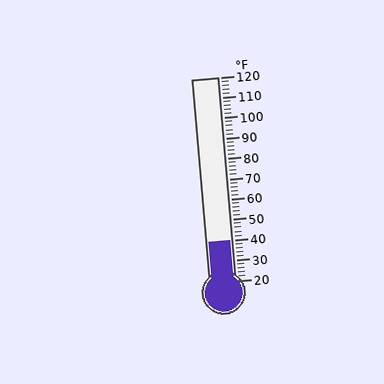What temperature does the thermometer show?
The thermometer shows approximately 40°F.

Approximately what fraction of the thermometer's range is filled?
The thermometer is filled to approximately 20% of its range.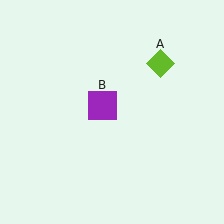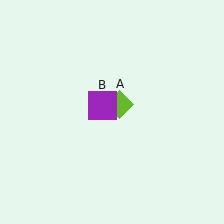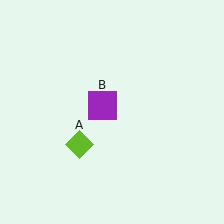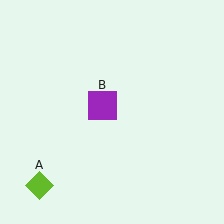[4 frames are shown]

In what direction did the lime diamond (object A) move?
The lime diamond (object A) moved down and to the left.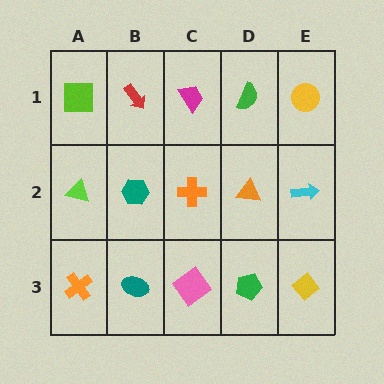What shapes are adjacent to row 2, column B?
A red arrow (row 1, column B), a teal ellipse (row 3, column B), a lime triangle (row 2, column A), an orange cross (row 2, column C).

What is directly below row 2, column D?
A green pentagon.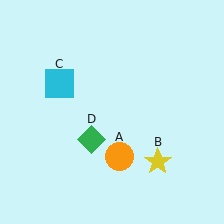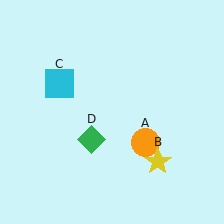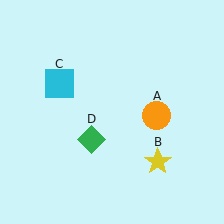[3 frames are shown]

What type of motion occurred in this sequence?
The orange circle (object A) rotated counterclockwise around the center of the scene.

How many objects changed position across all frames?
1 object changed position: orange circle (object A).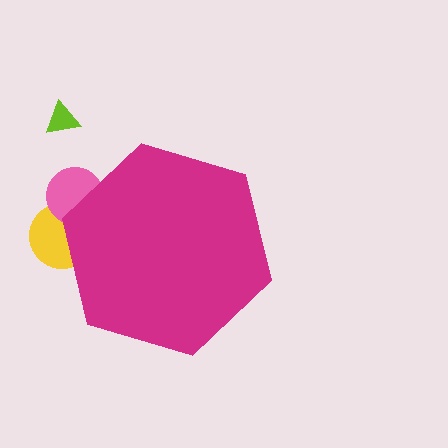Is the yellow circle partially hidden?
Yes, the yellow circle is partially hidden behind the magenta hexagon.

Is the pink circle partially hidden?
Yes, the pink circle is partially hidden behind the magenta hexagon.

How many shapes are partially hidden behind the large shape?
2 shapes are partially hidden.